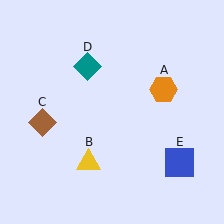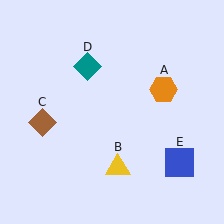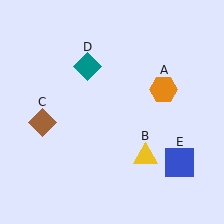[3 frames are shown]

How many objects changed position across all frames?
1 object changed position: yellow triangle (object B).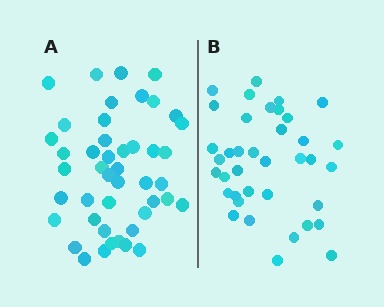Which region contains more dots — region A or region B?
Region A (the left region) has more dots.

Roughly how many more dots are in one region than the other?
Region A has roughly 8 or so more dots than region B.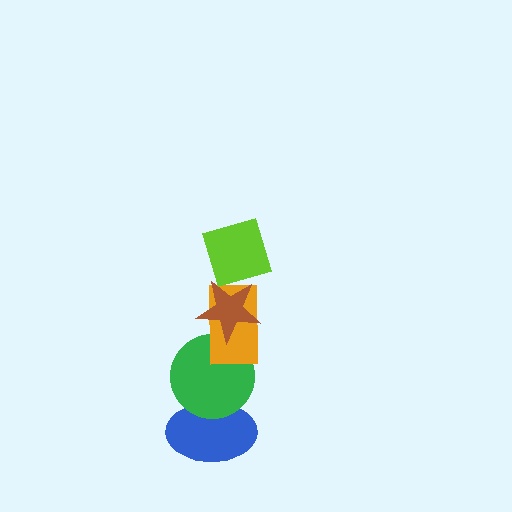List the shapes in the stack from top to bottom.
From top to bottom: the lime diamond, the brown star, the orange rectangle, the green circle, the blue ellipse.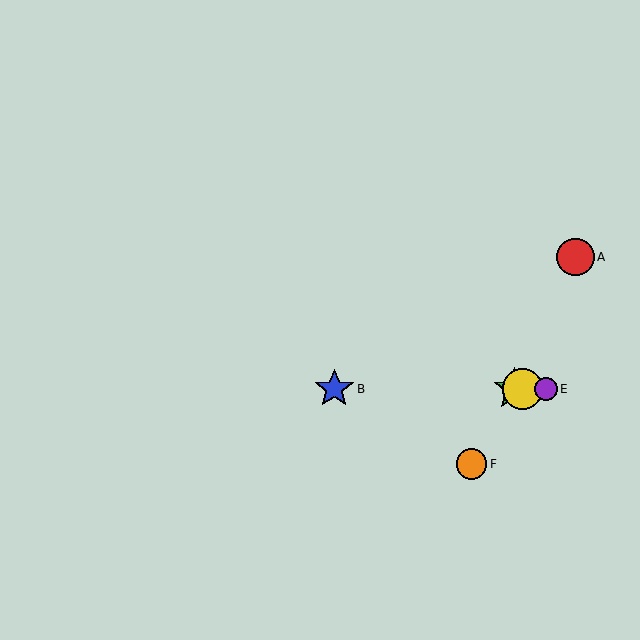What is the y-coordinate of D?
Object D is at y≈389.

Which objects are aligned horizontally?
Objects B, C, D, E are aligned horizontally.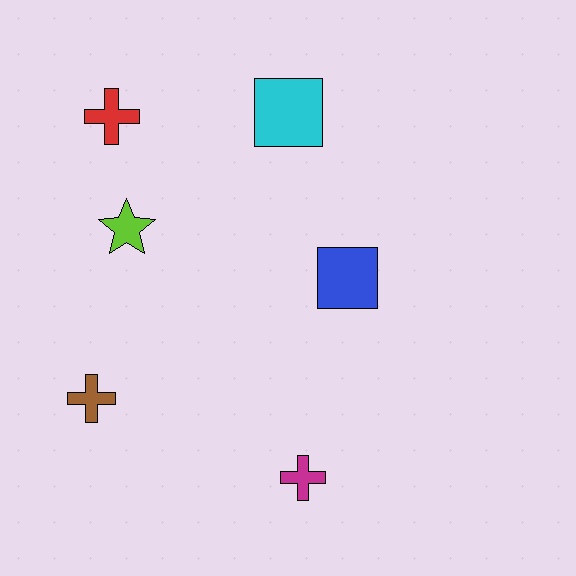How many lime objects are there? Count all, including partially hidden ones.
There is 1 lime object.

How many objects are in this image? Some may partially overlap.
There are 6 objects.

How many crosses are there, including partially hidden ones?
There are 3 crosses.